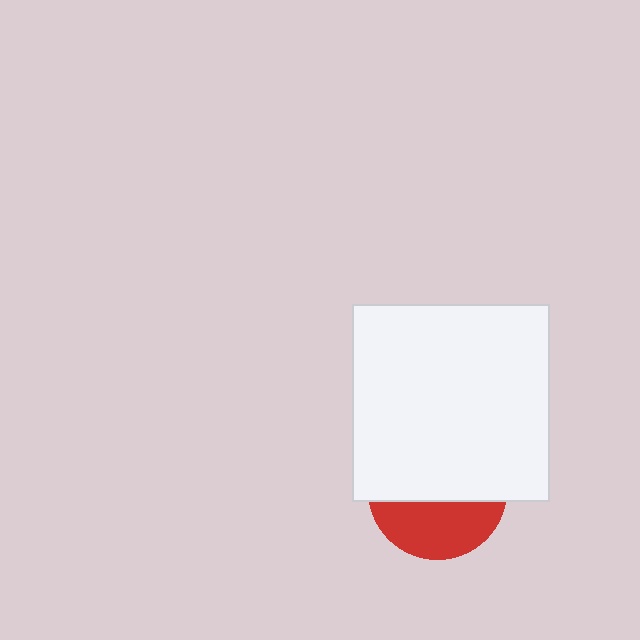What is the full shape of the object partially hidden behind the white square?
The partially hidden object is a red circle.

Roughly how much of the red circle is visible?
A small part of it is visible (roughly 40%).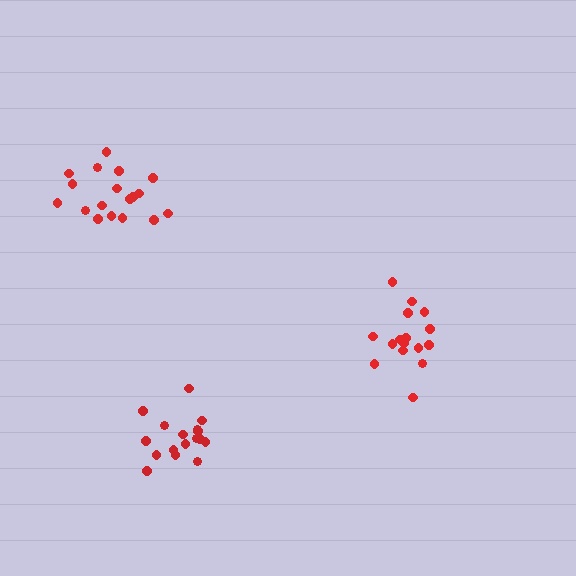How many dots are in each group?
Group 1: 16 dots, Group 2: 18 dots, Group 3: 17 dots (51 total).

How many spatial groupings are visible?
There are 3 spatial groupings.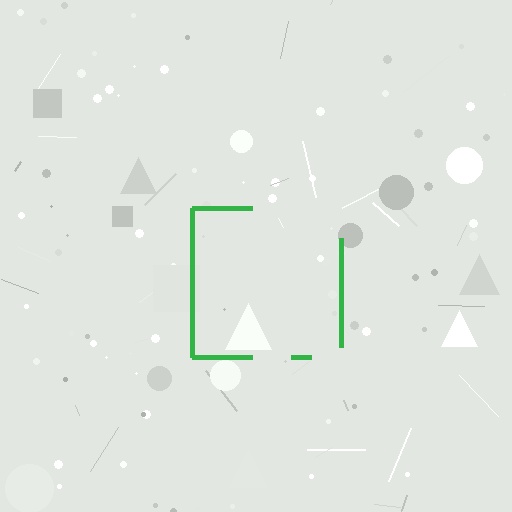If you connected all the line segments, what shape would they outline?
They would outline a square.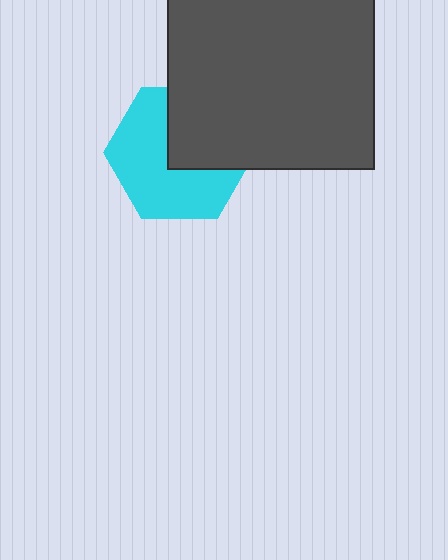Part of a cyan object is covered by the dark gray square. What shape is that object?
It is a hexagon.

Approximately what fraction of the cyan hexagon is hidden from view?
Roughly 39% of the cyan hexagon is hidden behind the dark gray square.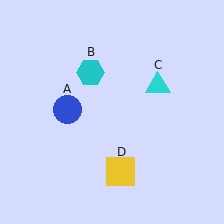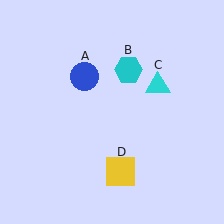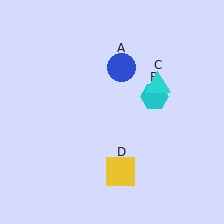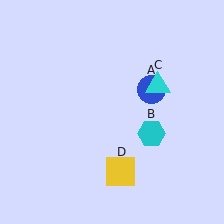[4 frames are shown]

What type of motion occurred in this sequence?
The blue circle (object A), cyan hexagon (object B) rotated clockwise around the center of the scene.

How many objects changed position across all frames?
2 objects changed position: blue circle (object A), cyan hexagon (object B).